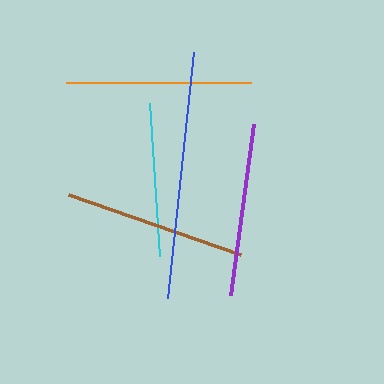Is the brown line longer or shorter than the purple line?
The brown line is longer than the purple line.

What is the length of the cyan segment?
The cyan segment is approximately 153 pixels long.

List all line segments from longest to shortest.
From longest to shortest: blue, orange, brown, purple, cyan.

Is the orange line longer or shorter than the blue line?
The blue line is longer than the orange line.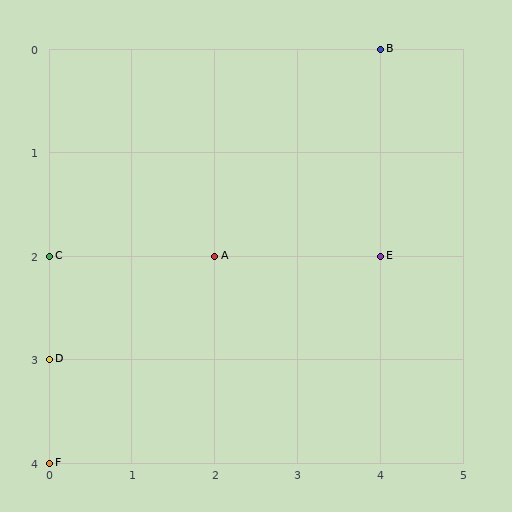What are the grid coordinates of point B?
Point B is at grid coordinates (4, 0).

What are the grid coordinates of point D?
Point D is at grid coordinates (0, 3).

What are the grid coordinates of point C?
Point C is at grid coordinates (0, 2).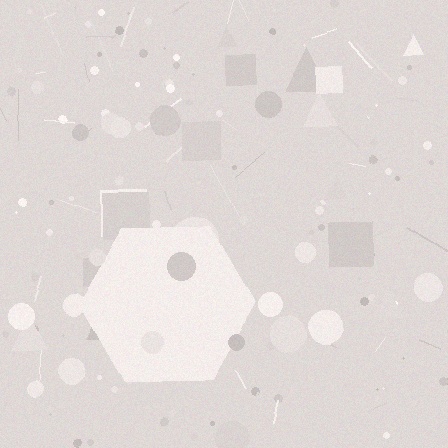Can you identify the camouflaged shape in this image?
The camouflaged shape is a hexagon.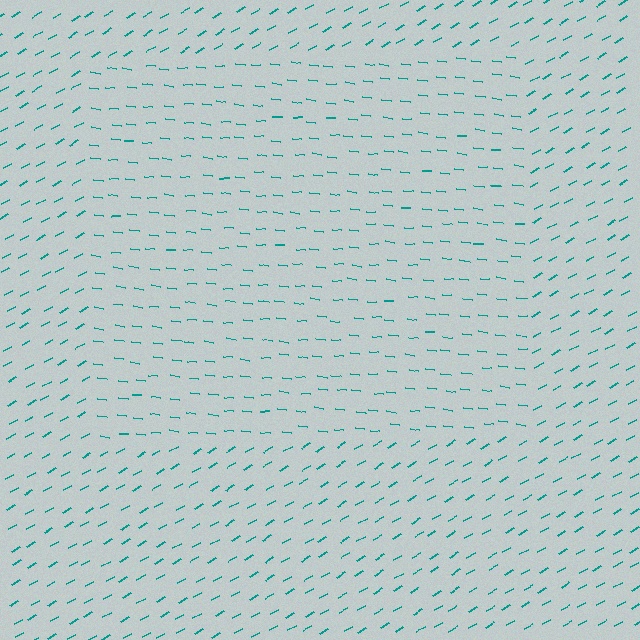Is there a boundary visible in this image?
Yes, there is a texture boundary formed by a change in line orientation.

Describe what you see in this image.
The image is filled with small teal line segments. A rectangle region in the image has lines oriented differently from the surrounding lines, creating a visible texture boundary.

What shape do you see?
I see a rectangle.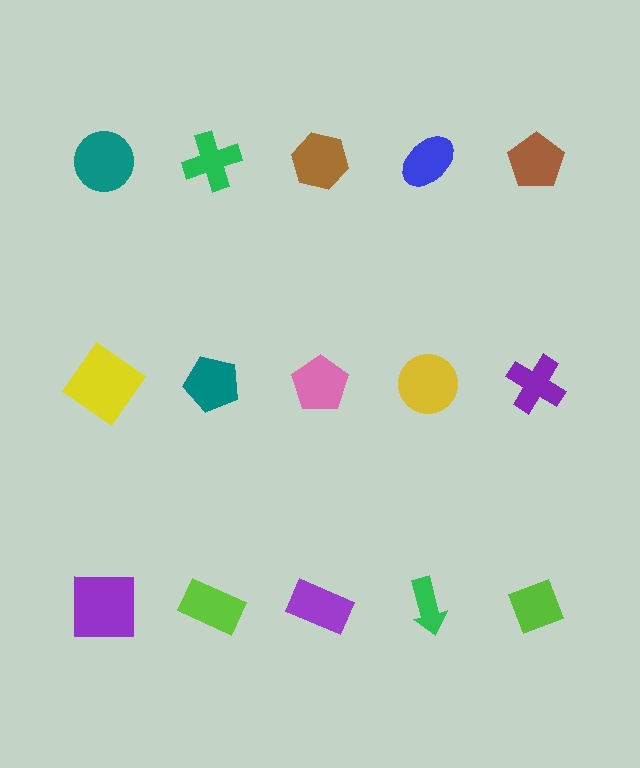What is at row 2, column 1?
A yellow diamond.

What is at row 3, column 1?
A purple square.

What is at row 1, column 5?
A brown pentagon.